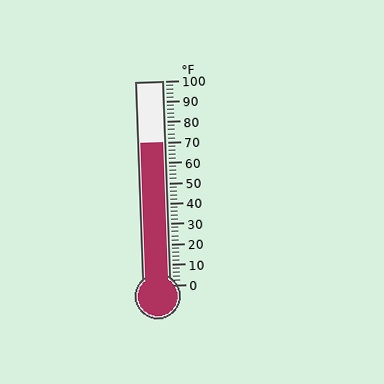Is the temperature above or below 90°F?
The temperature is below 90°F.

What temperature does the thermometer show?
The thermometer shows approximately 70°F.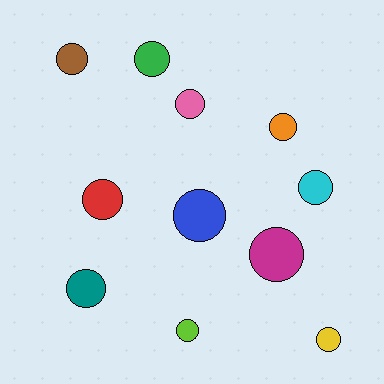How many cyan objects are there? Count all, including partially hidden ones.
There is 1 cyan object.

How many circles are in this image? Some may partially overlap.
There are 11 circles.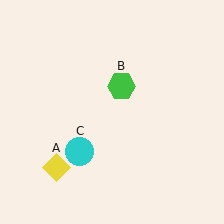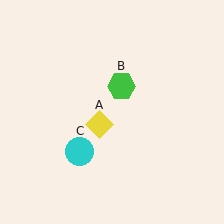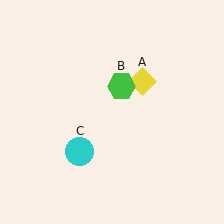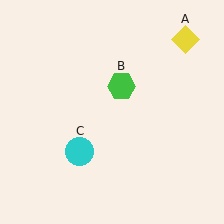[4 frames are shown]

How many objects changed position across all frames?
1 object changed position: yellow diamond (object A).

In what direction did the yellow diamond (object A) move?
The yellow diamond (object A) moved up and to the right.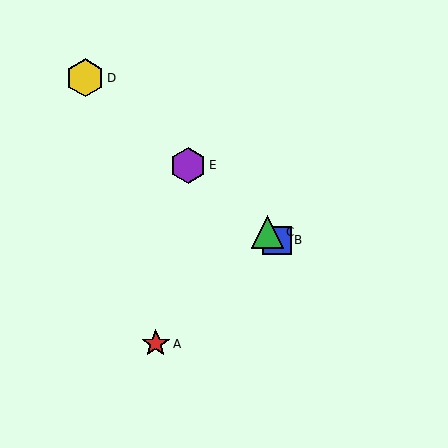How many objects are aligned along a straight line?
4 objects (B, C, D, E) are aligned along a straight line.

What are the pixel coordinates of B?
Object B is at (277, 240).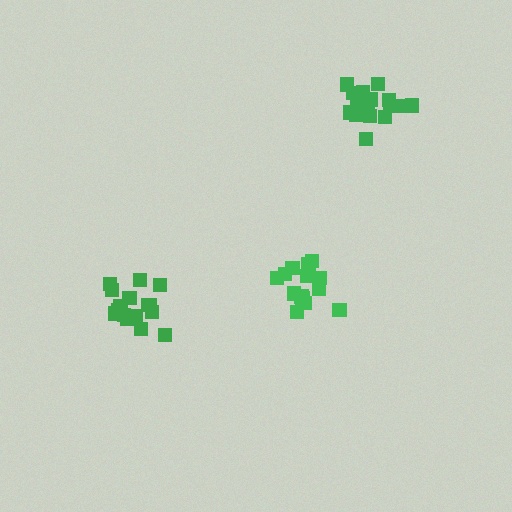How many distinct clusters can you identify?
There are 3 distinct clusters.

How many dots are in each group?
Group 1: 16 dots, Group 2: 14 dots, Group 3: 18 dots (48 total).